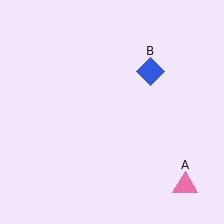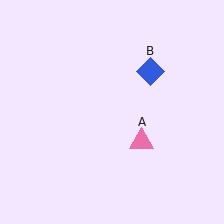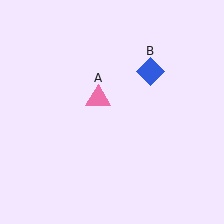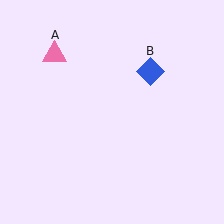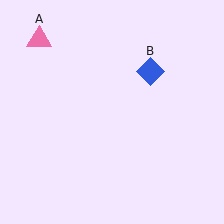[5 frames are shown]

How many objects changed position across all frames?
1 object changed position: pink triangle (object A).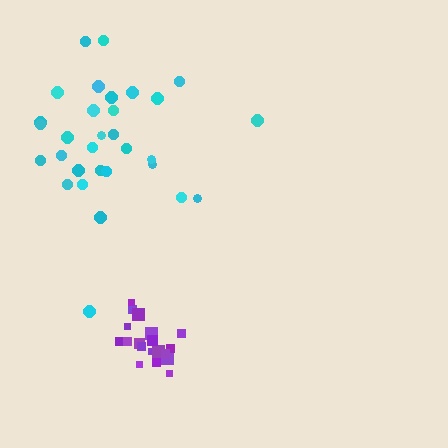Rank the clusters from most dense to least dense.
purple, cyan.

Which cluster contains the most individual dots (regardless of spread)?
Cyan (31).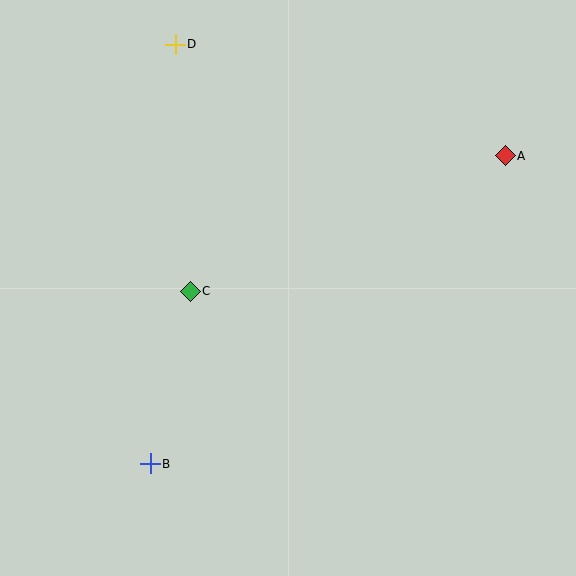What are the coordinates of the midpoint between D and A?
The midpoint between D and A is at (340, 100).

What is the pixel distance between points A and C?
The distance between A and C is 343 pixels.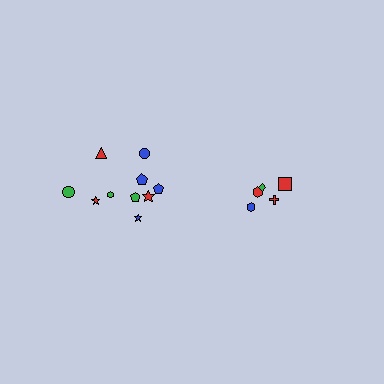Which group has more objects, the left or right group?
The left group.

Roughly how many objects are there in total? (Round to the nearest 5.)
Roughly 15 objects in total.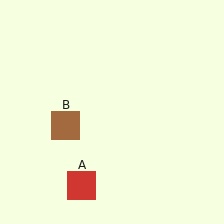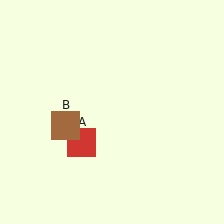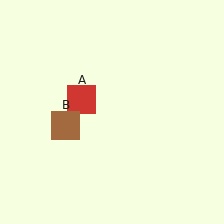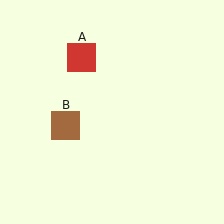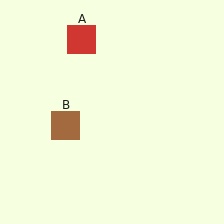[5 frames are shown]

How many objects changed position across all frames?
1 object changed position: red square (object A).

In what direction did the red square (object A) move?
The red square (object A) moved up.